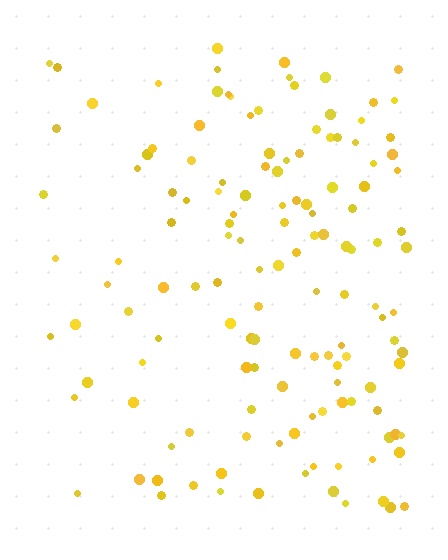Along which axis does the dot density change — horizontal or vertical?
Horizontal.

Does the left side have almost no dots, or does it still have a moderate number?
Still a moderate number, just noticeably fewer than the right.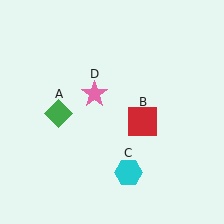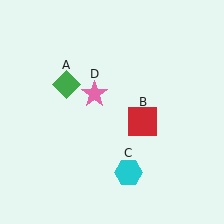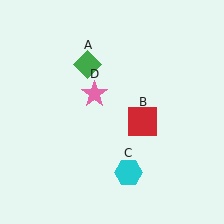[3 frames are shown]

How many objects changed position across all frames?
1 object changed position: green diamond (object A).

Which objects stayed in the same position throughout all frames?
Red square (object B) and cyan hexagon (object C) and pink star (object D) remained stationary.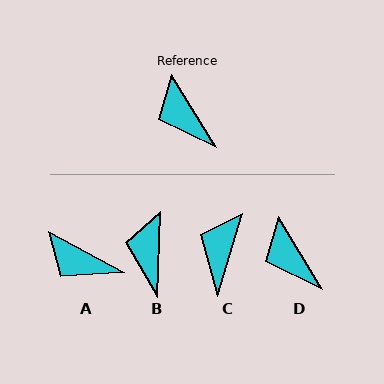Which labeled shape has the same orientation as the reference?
D.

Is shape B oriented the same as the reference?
No, it is off by about 33 degrees.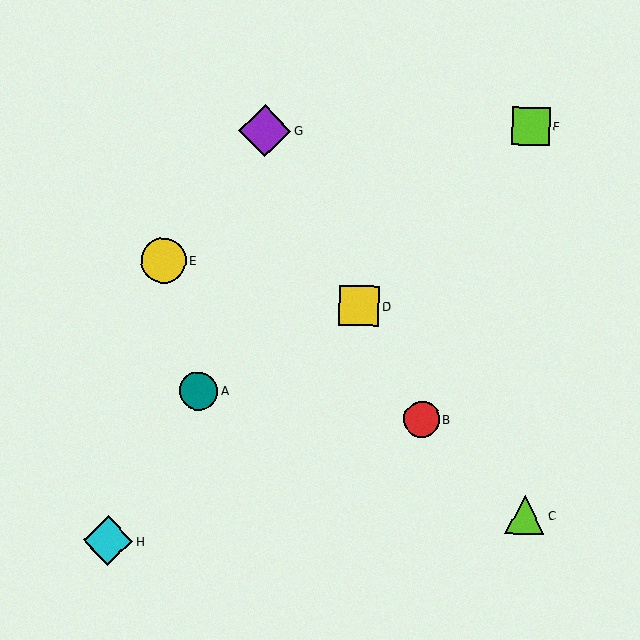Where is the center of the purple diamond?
The center of the purple diamond is at (265, 131).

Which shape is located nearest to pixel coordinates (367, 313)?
The yellow square (labeled D) at (359, 306) is nearest to that location.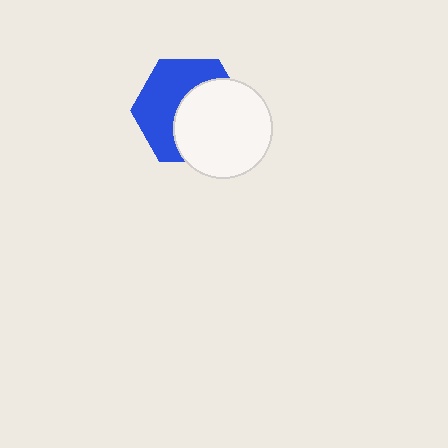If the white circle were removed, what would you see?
You would see the complete blue hexagon.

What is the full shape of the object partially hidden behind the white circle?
The partially hidden object is a blue hexagon.